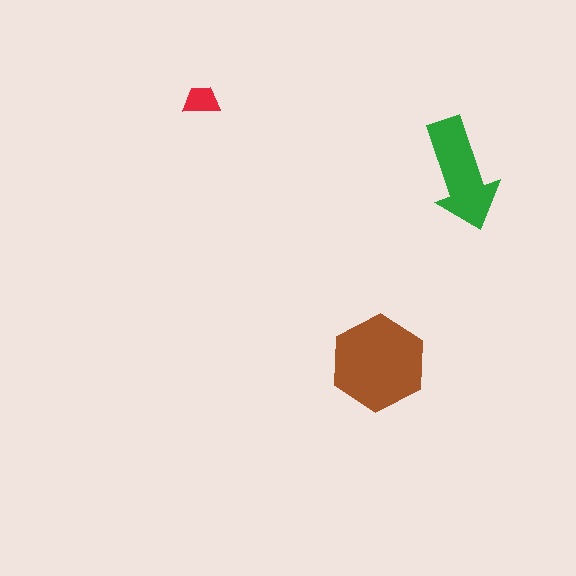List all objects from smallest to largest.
The red trapezoid, the green arrow, the brown hexagon.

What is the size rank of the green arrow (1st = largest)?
2nd.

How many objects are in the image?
There are 3 objects in the image.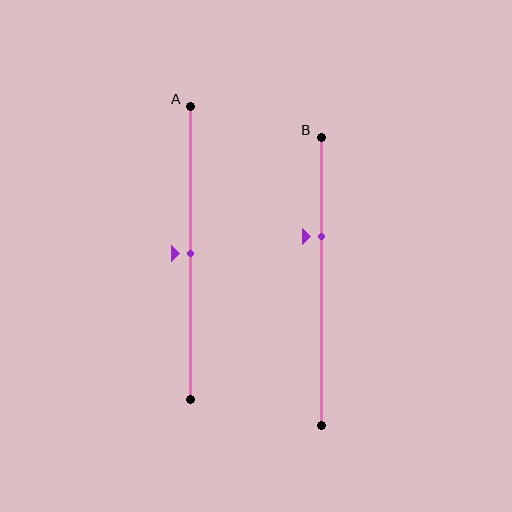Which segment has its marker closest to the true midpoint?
Segment A has its marker closest to the true midpoint.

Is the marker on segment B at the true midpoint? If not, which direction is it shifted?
No, the marker on segment B is shifted upward by about 15% of the segment length.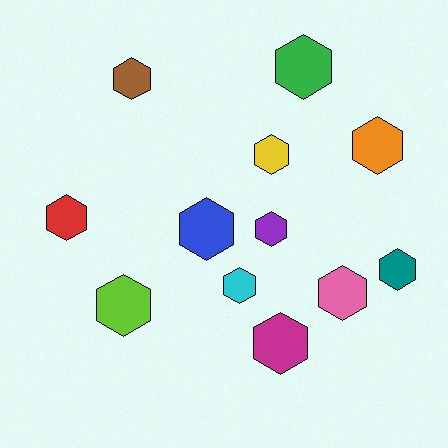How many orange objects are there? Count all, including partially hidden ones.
There is 1 orange object.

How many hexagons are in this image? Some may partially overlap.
There are 12 hexagons.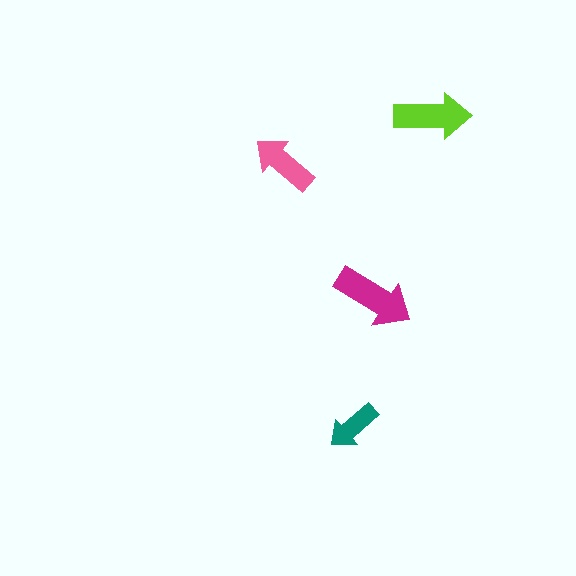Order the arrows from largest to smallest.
the magenta one, the lime one, the pink one, the teal one.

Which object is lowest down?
The teal arrow is bottommost.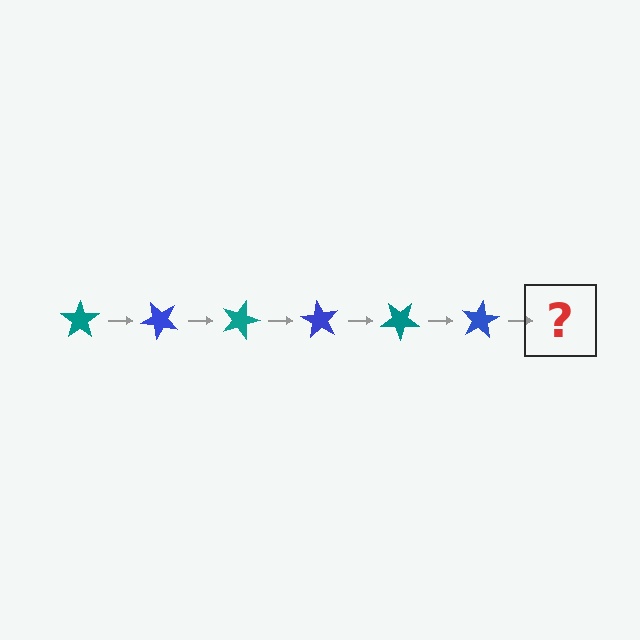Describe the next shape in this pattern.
It should be a teal star, rotated 270 degrees from the start.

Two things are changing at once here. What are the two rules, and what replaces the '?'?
The two rules are that it rotates 45 degrees each step and the color cycles through teal and blue. The '?' should be a teal star, rotated 270 degrees from the start.